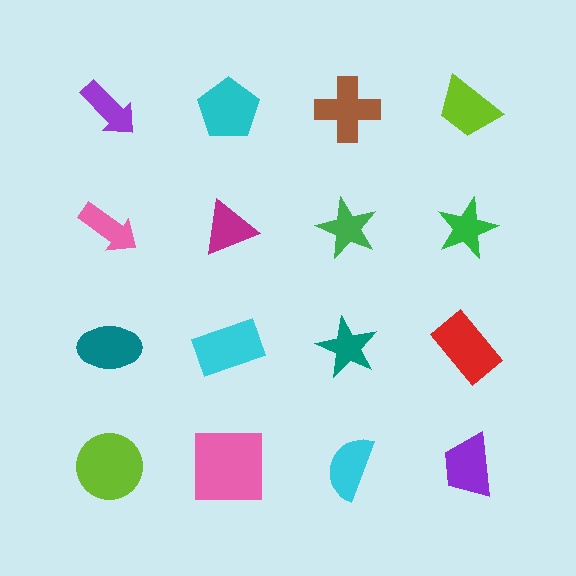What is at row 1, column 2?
A cyan pentagon.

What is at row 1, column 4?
A lime trapezoid.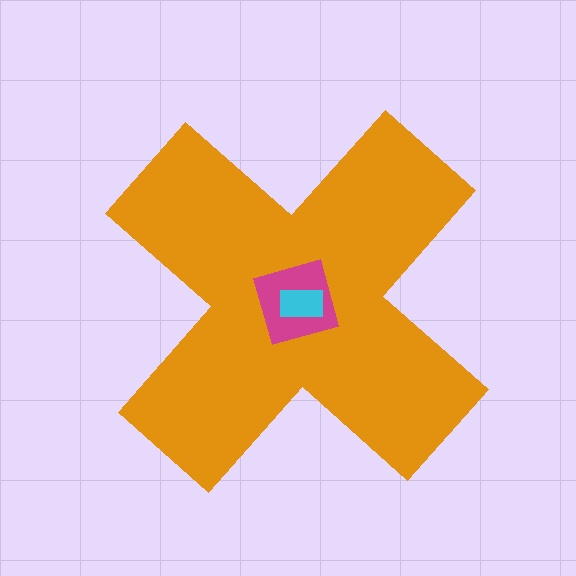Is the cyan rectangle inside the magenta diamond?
Yes.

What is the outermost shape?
The orange cross.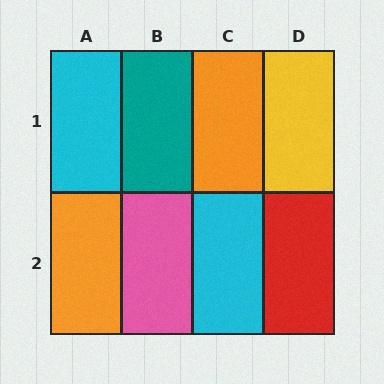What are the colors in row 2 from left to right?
Orange, pink, cyan, red.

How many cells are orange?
2 cells are orange.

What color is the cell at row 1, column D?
Yellow.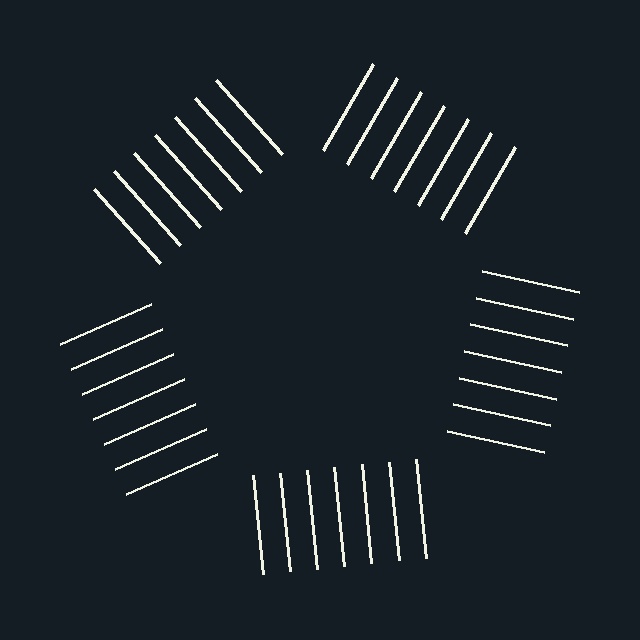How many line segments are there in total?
35 — 7 along each of the 5 edges.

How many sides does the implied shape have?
5 sides — the line-ends trace a pentagon.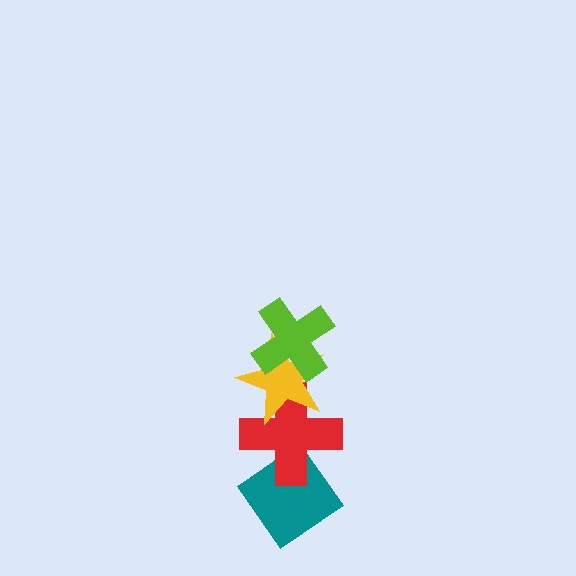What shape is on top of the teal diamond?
The red cross is on top of the teal diamond.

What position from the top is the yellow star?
The yellow star is 2nd from the top.